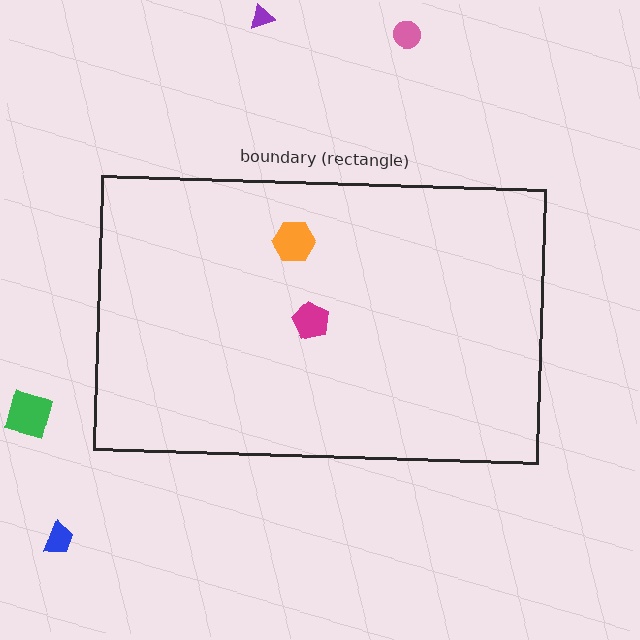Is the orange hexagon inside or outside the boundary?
Inside.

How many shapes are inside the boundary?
2 inside, 4 outside.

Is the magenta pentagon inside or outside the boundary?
Inside.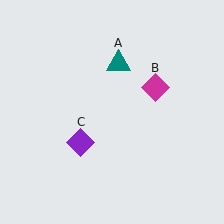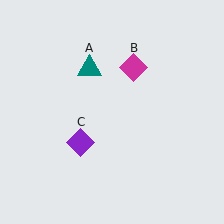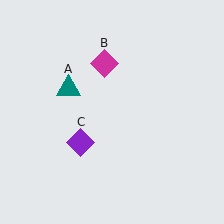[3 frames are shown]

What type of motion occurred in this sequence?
The teal triangle (object A), magenta diamond (object B) rotated counterclockwise around the center of the scene.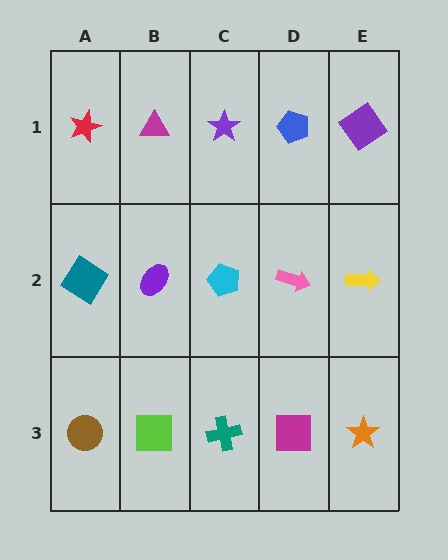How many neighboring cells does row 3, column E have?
2.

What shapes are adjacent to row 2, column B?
A magenta triangle (row 1, column B), a lime square (row 3, column B), a teal diamond (row 2, column A), a cyan pentagon (row 2, column C).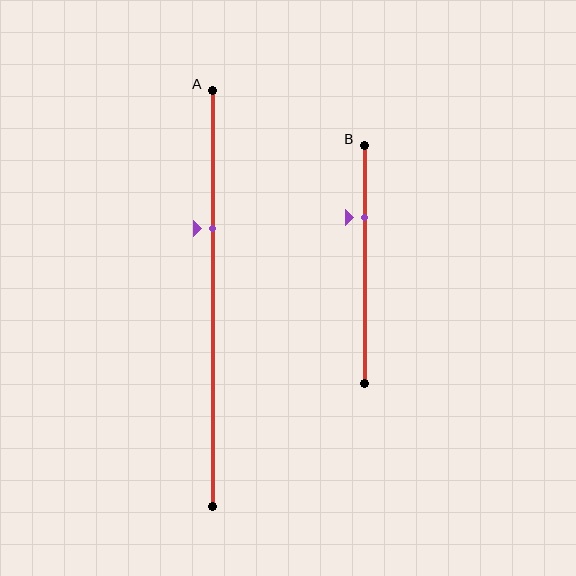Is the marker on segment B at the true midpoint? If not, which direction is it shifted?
No, the marker on segment B is shifted upward by about 20% of the segment length.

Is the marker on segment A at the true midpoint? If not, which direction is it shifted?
No, the marker on segment A is shifted upward by about 17% of the segment length.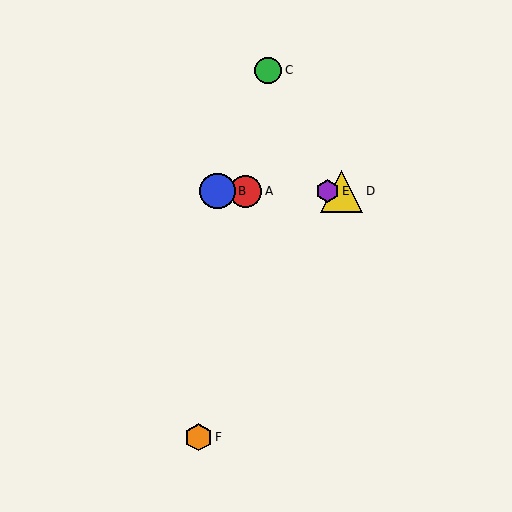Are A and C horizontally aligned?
No, A is at y≈191 and C is at y≈70.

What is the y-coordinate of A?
Object A is at y≈191.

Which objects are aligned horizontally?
Objects A, B, D, E are aligned horizontally.